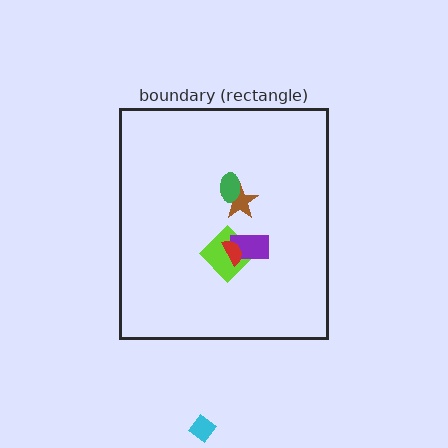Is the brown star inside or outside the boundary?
Inside.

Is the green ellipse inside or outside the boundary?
Inside.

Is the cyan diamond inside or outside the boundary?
Outside.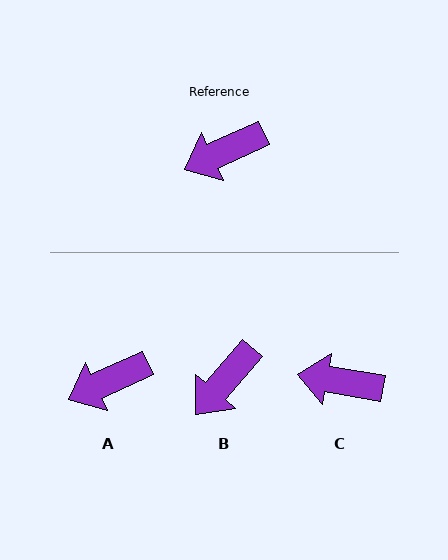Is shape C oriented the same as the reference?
No, it is off by about 34 degrees.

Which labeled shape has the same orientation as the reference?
A.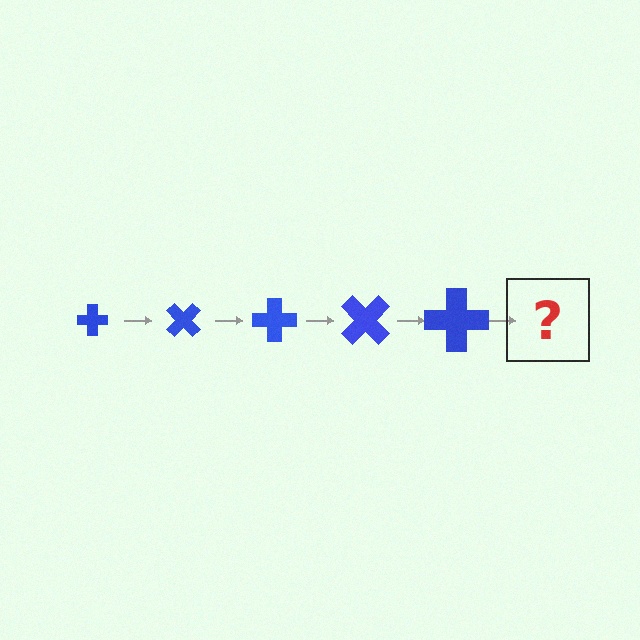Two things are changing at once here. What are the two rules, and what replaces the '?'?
The two rules are that the cross grows larger each step and it rotates 45 degrees each step. The '?' should be a cross, larger than the previous one and rotated 225 degrees from the start.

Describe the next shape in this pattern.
It should be a cross, larger than the previous one and rotated 225 degrees from the start.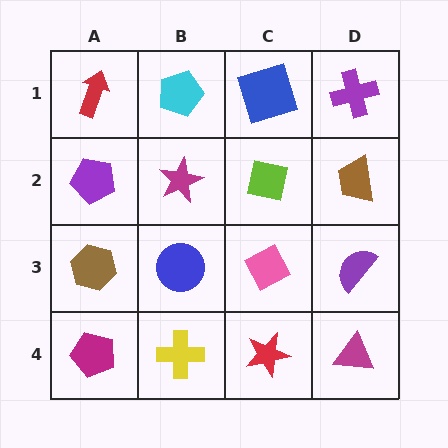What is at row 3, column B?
A blue circle.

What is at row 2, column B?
A magenta star.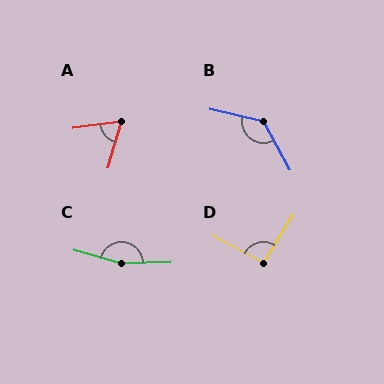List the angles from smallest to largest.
A (66°), D (93°), B (131°), C (161°).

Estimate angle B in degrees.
Approximately 131 degrees.